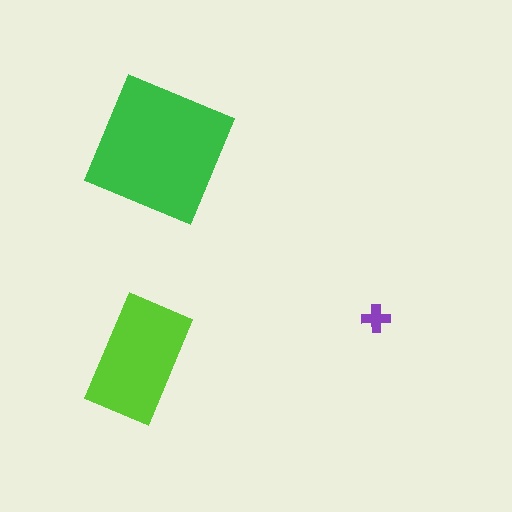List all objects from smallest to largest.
The purple cross, the lime rectangle, the green square.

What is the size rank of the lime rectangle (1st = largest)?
2nd.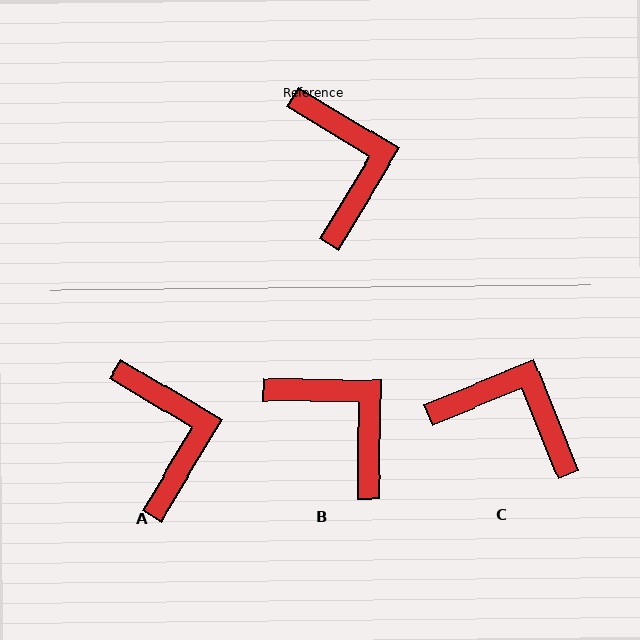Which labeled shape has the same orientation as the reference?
A.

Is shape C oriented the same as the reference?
No, it is off by about 53 degrees.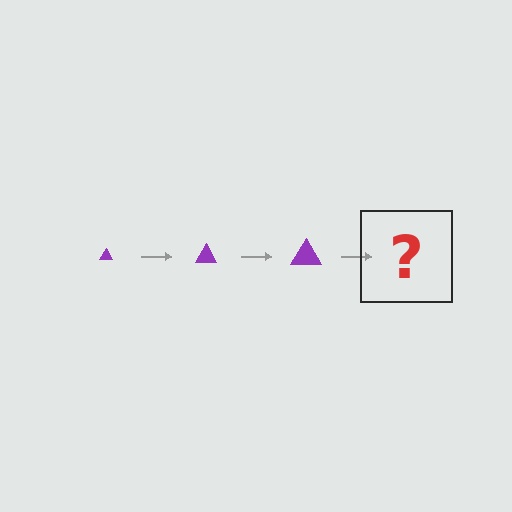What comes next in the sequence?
The next element should be a purple triangle, larger than the previous one.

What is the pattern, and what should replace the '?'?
The pattern is that the triangle gets progressively larger each step. The '?' should be a purple triangle, larger than the previous one.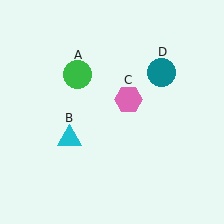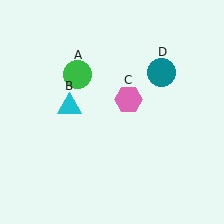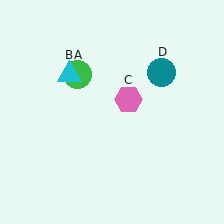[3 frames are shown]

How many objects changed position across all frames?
1 object changed position: cyan triangle (object B).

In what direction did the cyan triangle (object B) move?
The cyan triangle (object B) moved up.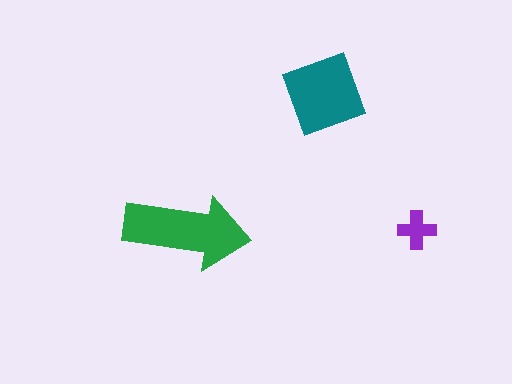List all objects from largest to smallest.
The green arrow, the teal square, the purple cross.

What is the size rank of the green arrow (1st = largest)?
1st.